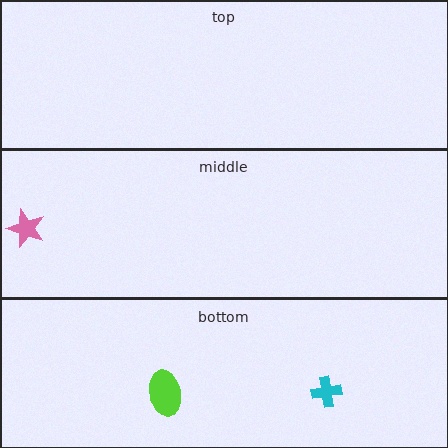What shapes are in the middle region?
The pink star.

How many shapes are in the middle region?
1.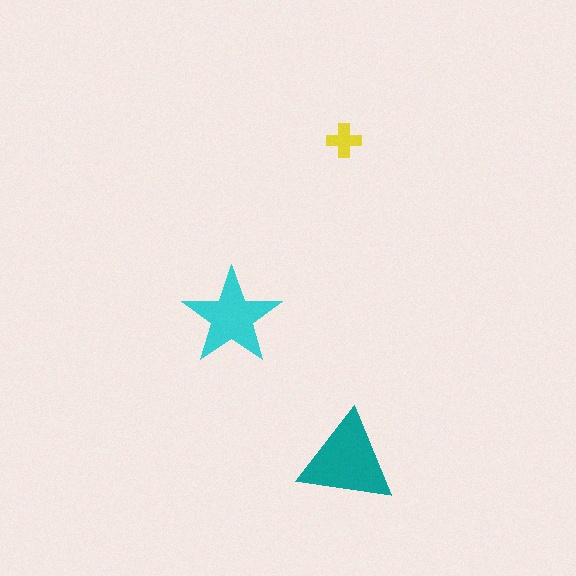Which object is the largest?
The teal triangle.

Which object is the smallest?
The yellow cross.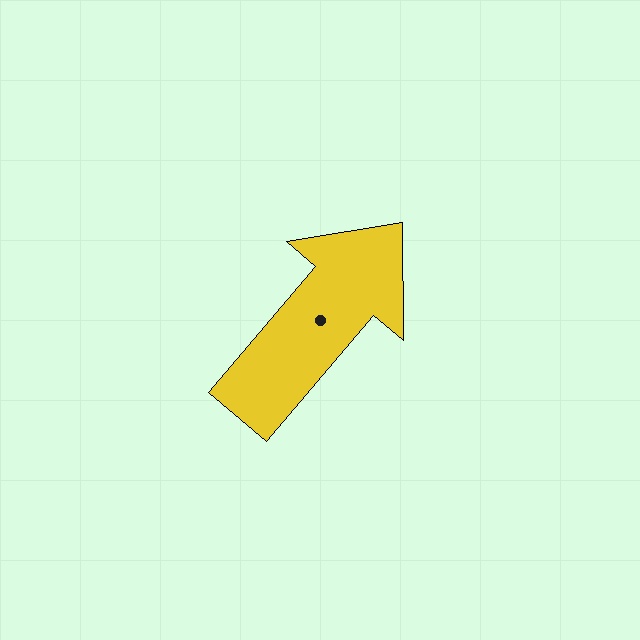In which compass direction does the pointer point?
Northeast.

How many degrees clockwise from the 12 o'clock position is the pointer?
Approximately 40 degrees.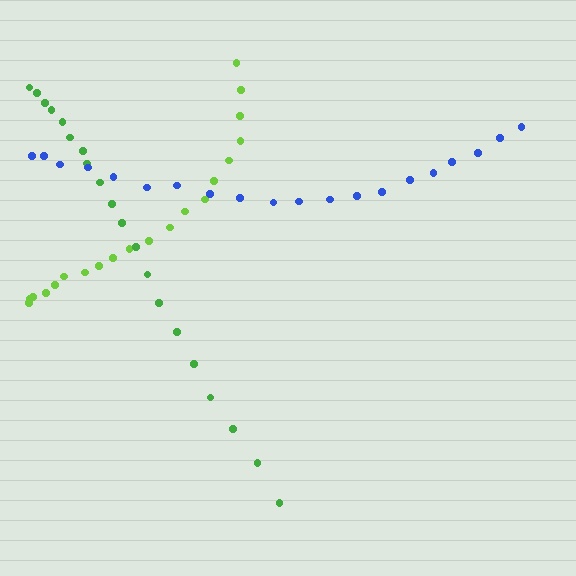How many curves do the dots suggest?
There are 3 distinct paths.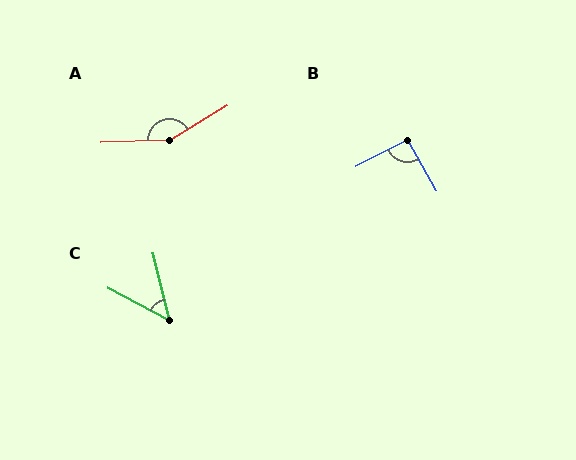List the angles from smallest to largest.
C (48°), B (92°), A (150°).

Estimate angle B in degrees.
Approximately 92 degrees.